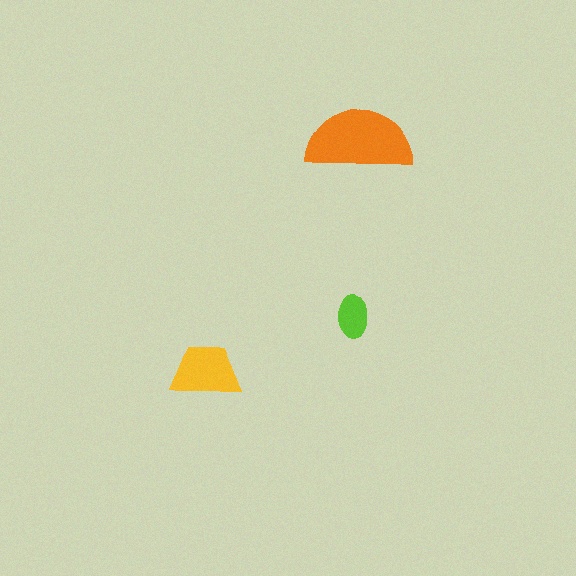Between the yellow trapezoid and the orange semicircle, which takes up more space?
The orange semicircle.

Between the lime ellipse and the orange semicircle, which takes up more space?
The orange semicircle.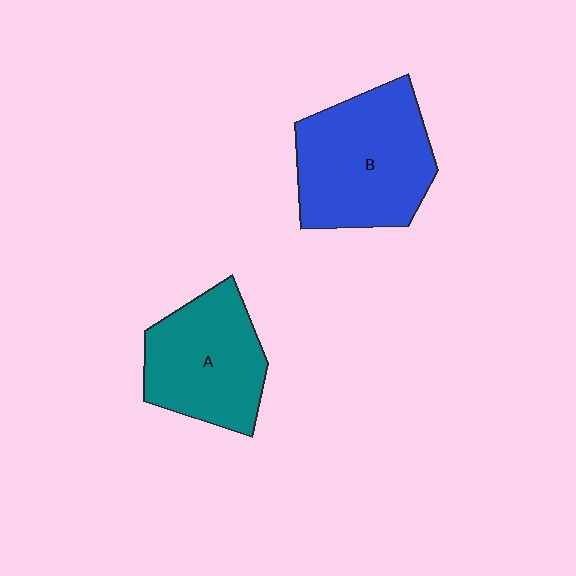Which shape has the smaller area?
Shape A (teal).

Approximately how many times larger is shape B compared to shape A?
Approximately 1.2 times.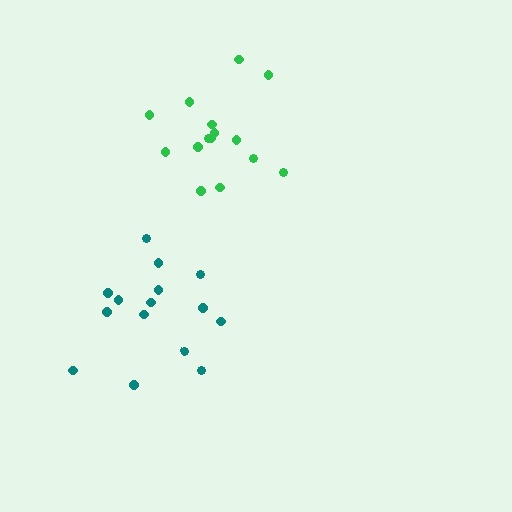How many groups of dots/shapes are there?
There are 2 groups.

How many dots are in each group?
Group 1: 15 dots, Group 2: 15 dots (30 total).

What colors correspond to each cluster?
The clusters are colored: green, teal.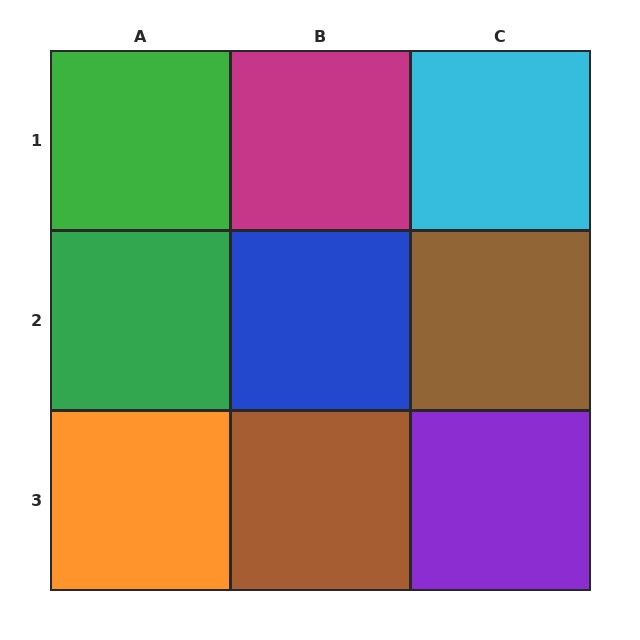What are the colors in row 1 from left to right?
Green, magenta, cyan.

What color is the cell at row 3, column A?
Orange.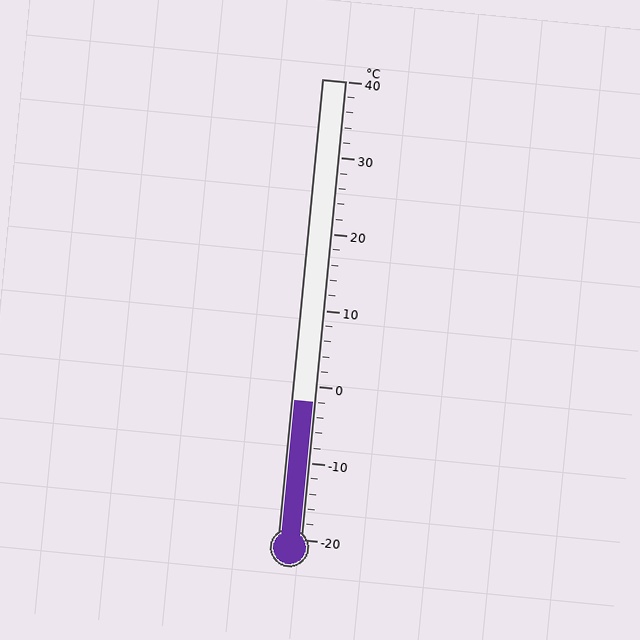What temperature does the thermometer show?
The thermometer shows approximately -2°C.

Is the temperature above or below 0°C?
The temperature is below 0°C.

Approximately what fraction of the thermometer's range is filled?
The thermometer is filled to approximately 30% of its range.